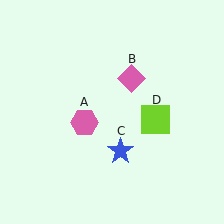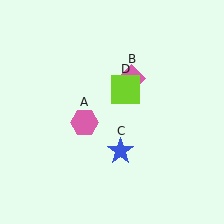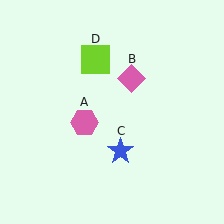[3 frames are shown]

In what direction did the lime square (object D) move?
The lime square (object D) moved up and to the left.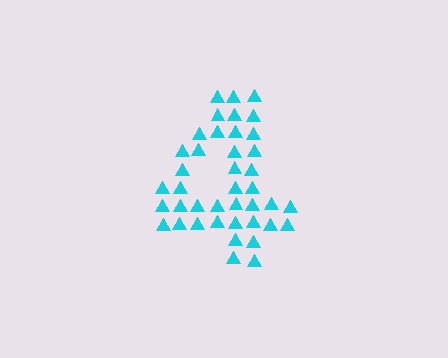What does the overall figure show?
The overall figure shows the digit 4.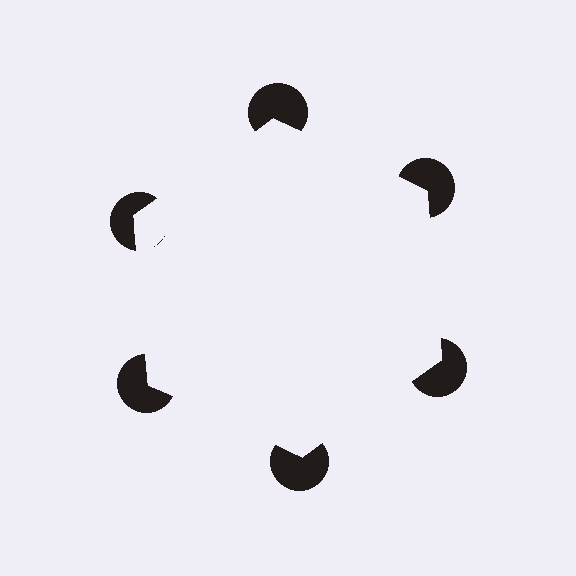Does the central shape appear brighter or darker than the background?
It typically appears slightly brighter than the background, even though no actual brightness change is drawn.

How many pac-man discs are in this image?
There are 6 — one at each vertex of the illusory hexagon.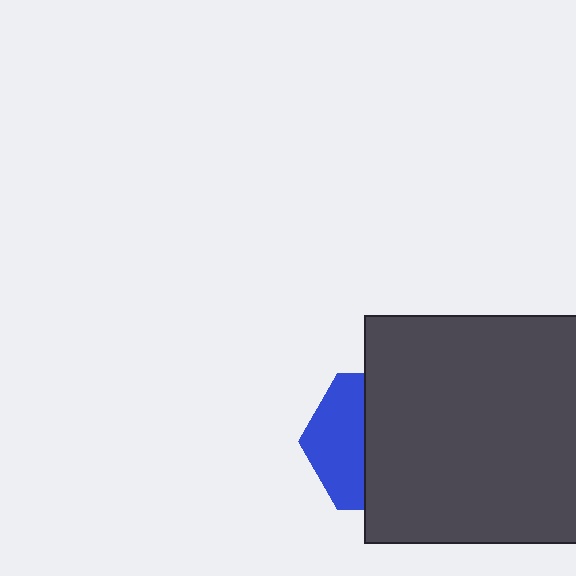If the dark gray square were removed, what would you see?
You would see the complete blue hexagon.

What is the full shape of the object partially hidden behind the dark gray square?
The partially hidden object is a blue hexagon.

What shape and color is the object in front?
The object in front is a dark gray square.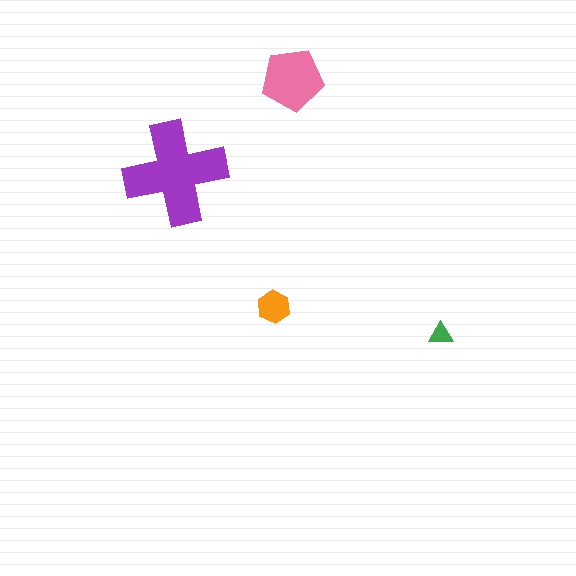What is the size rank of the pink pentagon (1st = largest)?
2nd.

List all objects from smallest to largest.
The green triangle, the orange hexagon, the pink pentagon, the purple cross.